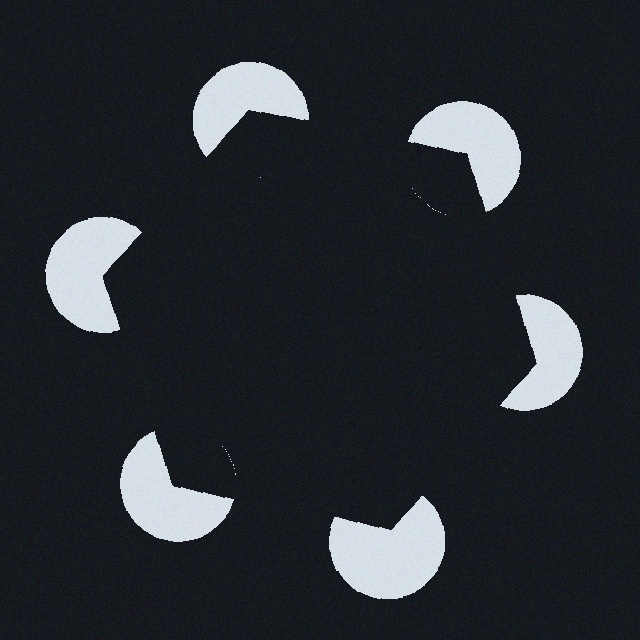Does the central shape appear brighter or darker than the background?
It typically appears slightly darker than the background, even though no actual brightness change is drawn.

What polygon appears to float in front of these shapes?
An illusory hexagon — its edges are inferred from the aligned wedge cuts in the pac-man discs, not physically drawn.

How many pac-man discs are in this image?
There are 6 — one at each vertex of the illusory hexagon.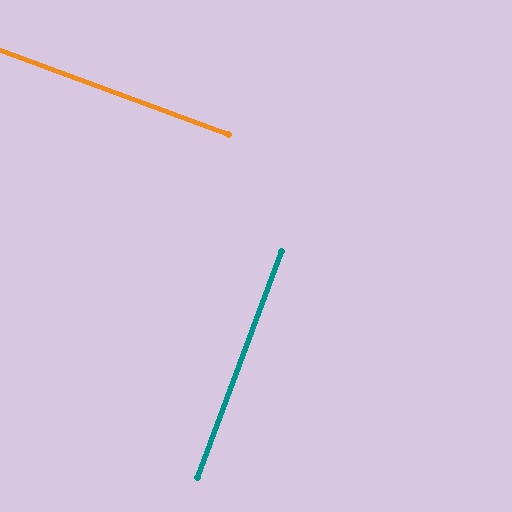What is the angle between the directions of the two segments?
Approximately 90 degrees.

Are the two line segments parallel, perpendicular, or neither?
Perpendicular — they meet at approximately 90°.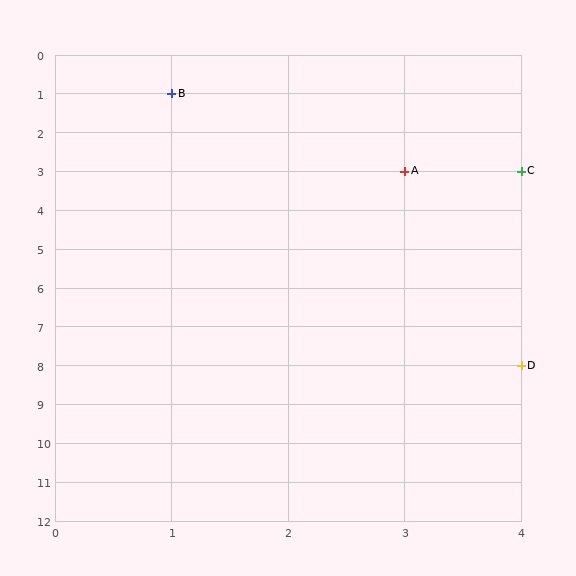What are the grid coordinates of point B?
Point B is at grid coordinates (1, 1).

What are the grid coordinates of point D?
Point D is at grid coordinates (4, 8).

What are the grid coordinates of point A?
Point A is at grid coordinates (3, 3).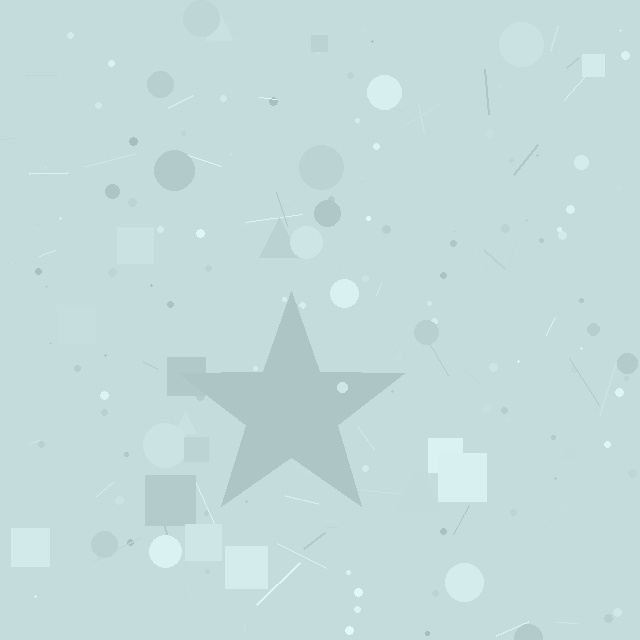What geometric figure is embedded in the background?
A star is embedded in the background.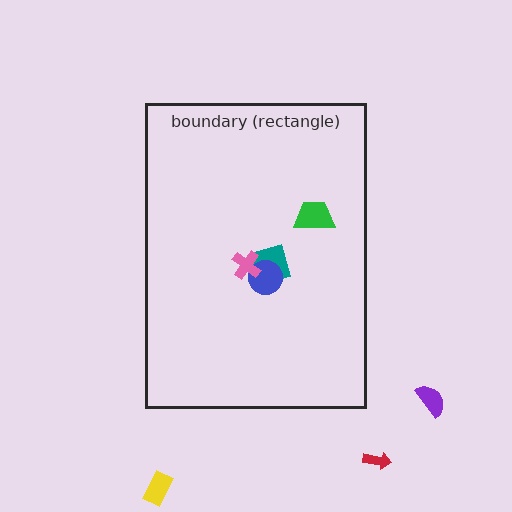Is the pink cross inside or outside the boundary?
Inside.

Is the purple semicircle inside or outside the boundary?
Outside.